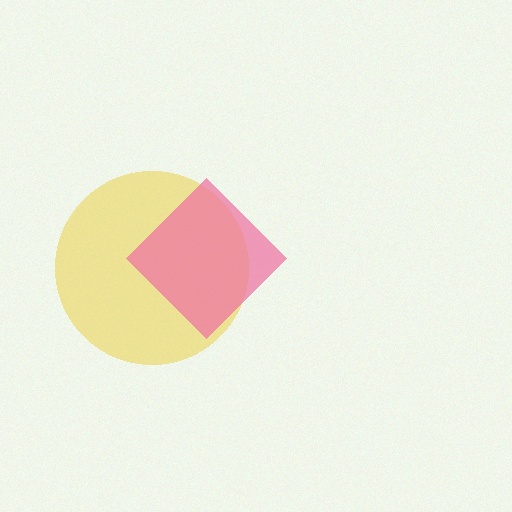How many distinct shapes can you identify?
There are 2 distinct shapes: a yellow circle, a pink diamond.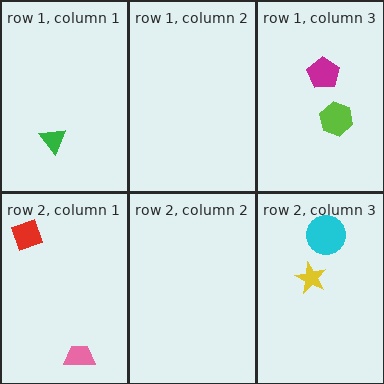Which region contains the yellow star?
The row 2, column 3 region.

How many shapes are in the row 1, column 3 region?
2.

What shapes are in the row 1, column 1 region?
The green triangle.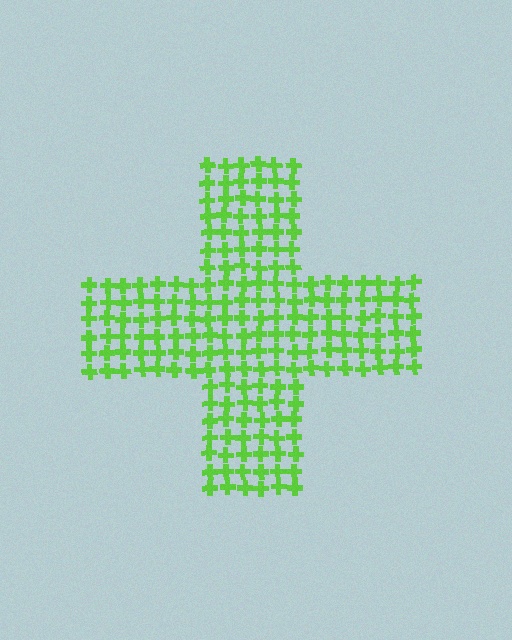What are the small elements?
The small elements are crosses.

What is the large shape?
The large shape is a cross.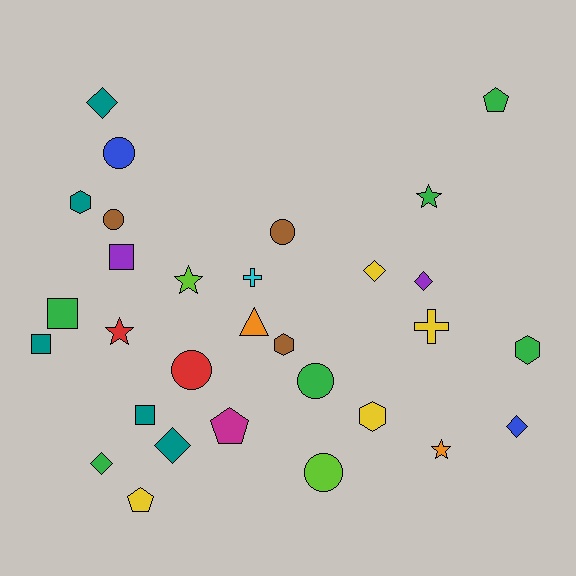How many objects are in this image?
There are 30 objects.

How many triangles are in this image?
There is 1 triangle.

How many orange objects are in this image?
There are 2 orange objects.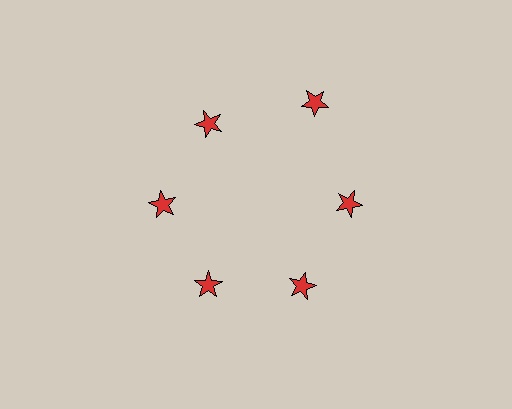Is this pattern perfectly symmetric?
No. The 6 red stars are arranged in a ring, but one element near the 1 o'clock position is pushed outward from the center, breaking the 6-fold rotational symmetry.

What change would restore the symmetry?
The symmetry would be restored by moving it inward, back onto the ring so that all 6 stars sit at equal angles and equal distance from the center.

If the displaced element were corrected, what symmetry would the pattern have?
It would have 6-fold rotational symmetry — the pattern would map onto itself every 60 degrees.